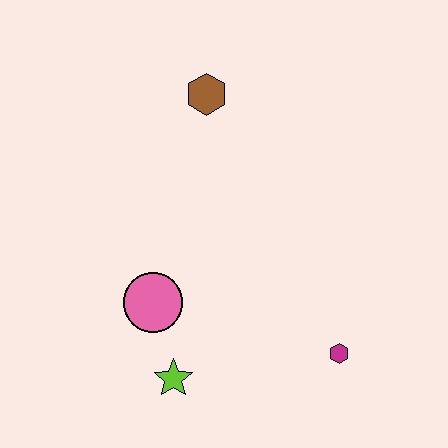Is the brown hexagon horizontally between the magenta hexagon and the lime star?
Yes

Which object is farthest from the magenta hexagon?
The brown hexagon is farthest from the magenta hexagon.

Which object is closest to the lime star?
The pink circle is closest to the lime star.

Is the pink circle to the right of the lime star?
No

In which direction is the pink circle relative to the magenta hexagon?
The pink circle is to the left of the magenta hexagon.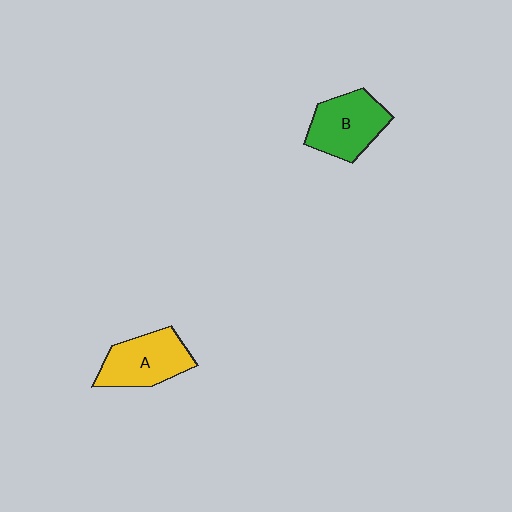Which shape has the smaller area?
Shape A (yellow).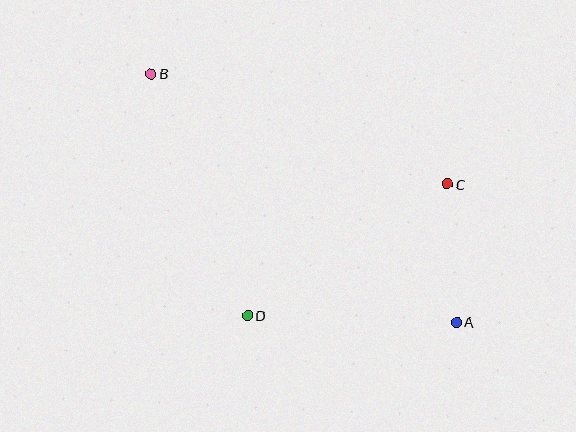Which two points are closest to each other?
Points A and C are closest to each other.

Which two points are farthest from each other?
Points A and B are farthest from each other.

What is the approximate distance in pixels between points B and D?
The distance between B and D is approximately 260 pixels.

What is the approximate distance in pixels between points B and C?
The distance between B and C is approximately 316 pixels.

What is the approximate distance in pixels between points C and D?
The distance between C and D is approximately 239 pixels.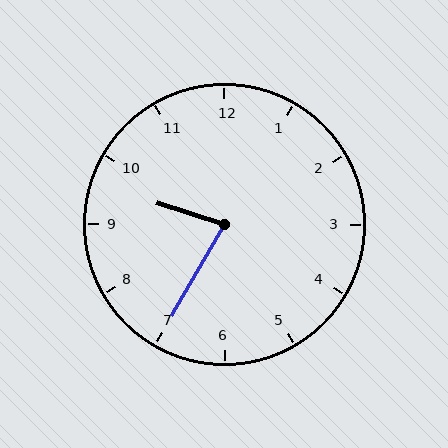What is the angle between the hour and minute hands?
Approximately 78 degrees.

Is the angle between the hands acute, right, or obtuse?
It is acute.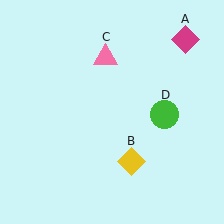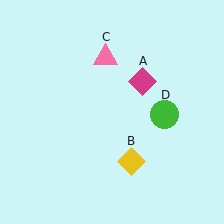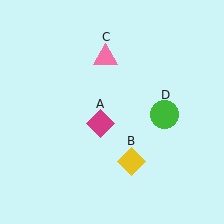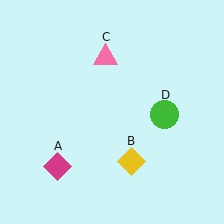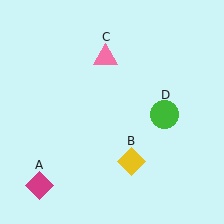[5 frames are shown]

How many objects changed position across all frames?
1 object changed position: magenta diamond (object A).